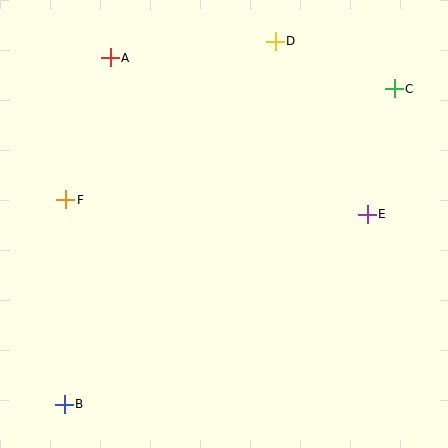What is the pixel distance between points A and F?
The distance between A and F is 149 pixels.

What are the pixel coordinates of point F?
Point F is at (66, 200).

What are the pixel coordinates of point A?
Point A is at (110, 58).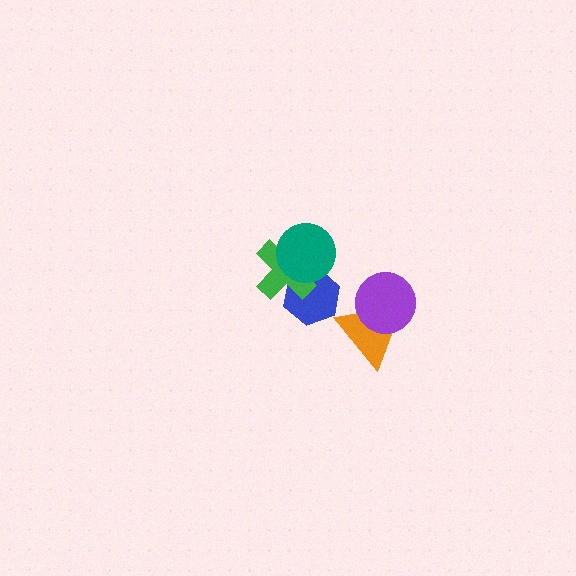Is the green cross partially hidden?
Yes, it is partially covered by another shape.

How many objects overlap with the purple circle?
1 object overlaps with the purple circle.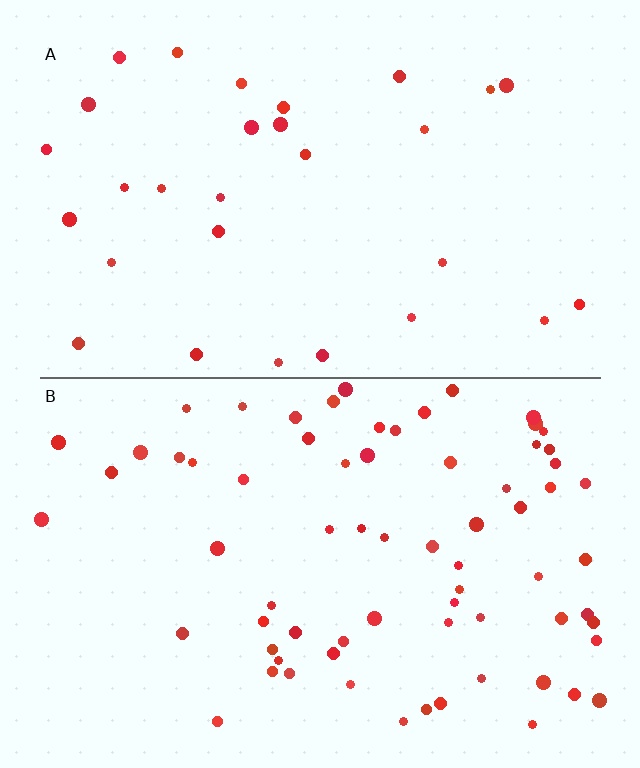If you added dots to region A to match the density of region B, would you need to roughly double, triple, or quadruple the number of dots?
Approximately double.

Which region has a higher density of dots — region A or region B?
B (the bottom).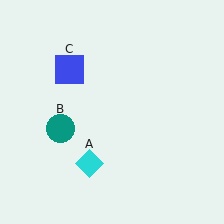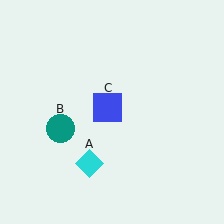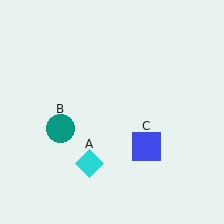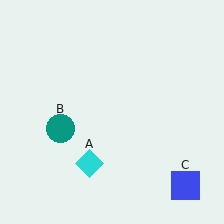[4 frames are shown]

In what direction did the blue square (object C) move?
The blue square (object C) moved down and to the right.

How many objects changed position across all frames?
1 object changed position: blue square (object C).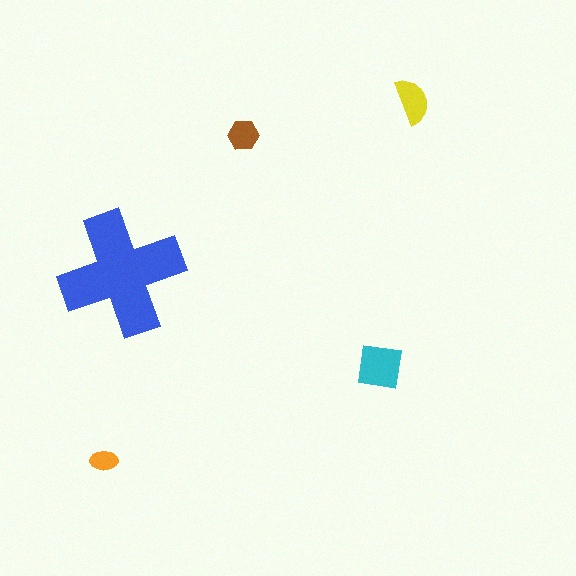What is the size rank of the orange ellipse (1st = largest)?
5th.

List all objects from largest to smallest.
The blue cross, the cyan square, the yellow semicircle, the brown hexagon, the orange ellipse.